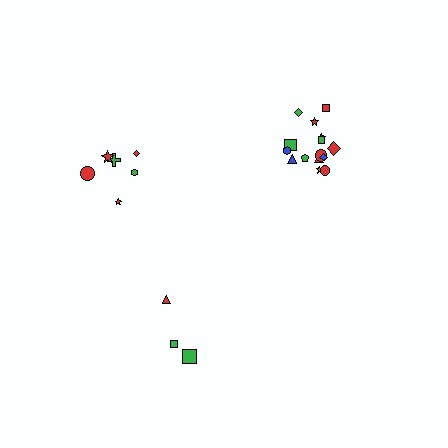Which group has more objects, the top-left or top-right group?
The top-right group.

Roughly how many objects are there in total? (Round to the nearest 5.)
Roughly 25 objects in total.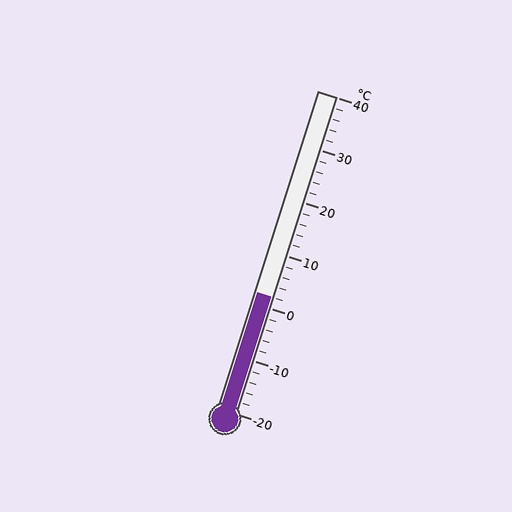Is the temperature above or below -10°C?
The temperature is above -10°C.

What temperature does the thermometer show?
The thermometer shows approximately 2°C.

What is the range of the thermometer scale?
The thermometer scale ranges from -20°C to 40°C.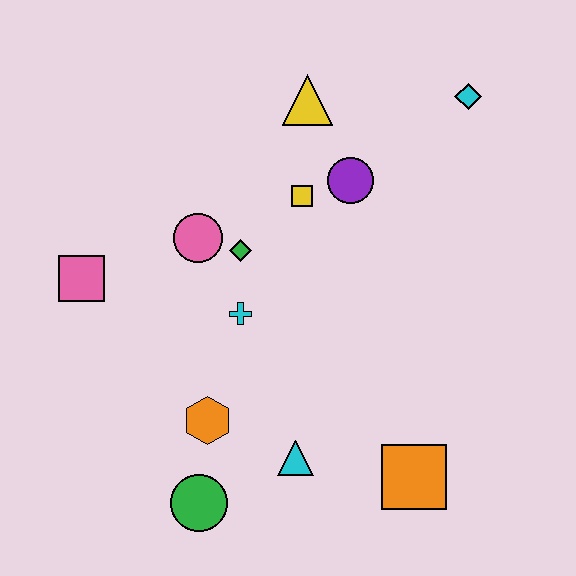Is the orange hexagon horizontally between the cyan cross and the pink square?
Yes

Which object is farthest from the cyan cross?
The cyan diamond is farthest from the cyan cross.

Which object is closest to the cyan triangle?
The orange hexagon is closest to the cyan triangle.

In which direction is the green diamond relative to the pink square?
The green diamond is to the right of the pink square.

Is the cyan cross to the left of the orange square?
Yes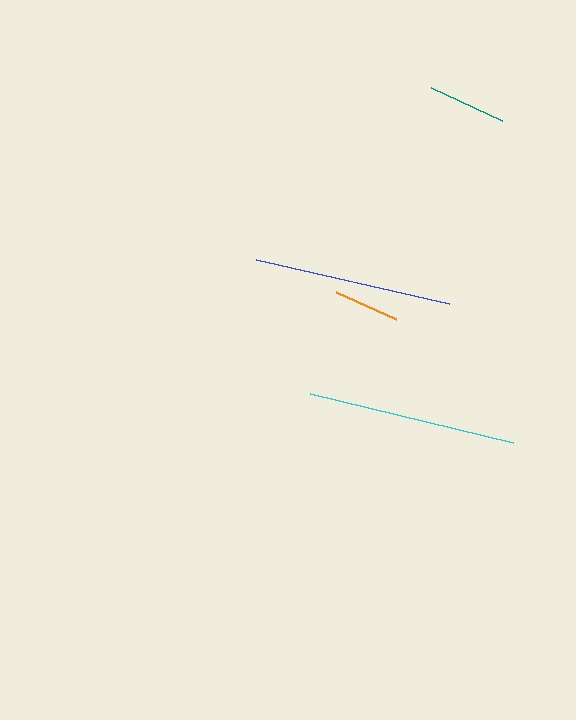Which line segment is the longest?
The cyan line is the longest at approximately 209 pixels.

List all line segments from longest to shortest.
From longest to shortest: cyan, blue, teal, orange.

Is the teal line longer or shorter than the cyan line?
The cyan line is longer than the teal line.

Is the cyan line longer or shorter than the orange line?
The cyan line is longer than the orange line.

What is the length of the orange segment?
The orange segment is approximately 66 pixels long.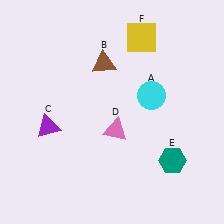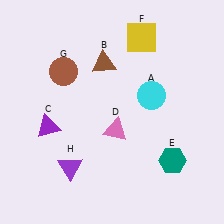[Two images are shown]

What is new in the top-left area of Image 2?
A brown circle (G) was added in the top-left area of Image 2.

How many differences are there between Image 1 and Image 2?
There are 2 differences between the two images.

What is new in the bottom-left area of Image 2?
A purple triangle (H) was added in the bottom-left area of Image 2.